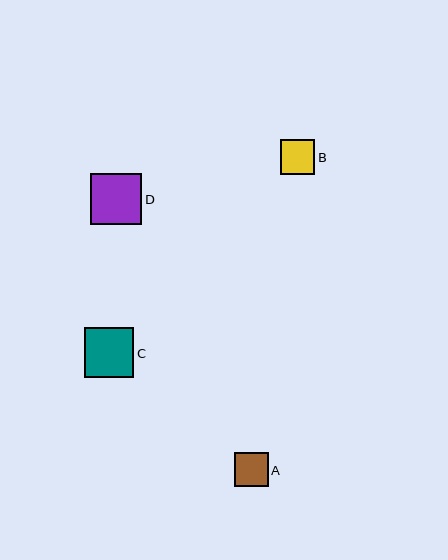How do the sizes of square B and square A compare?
Square B and square A are approximately the same size.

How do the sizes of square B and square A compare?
Square B and square A are approximately the same size.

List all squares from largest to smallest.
From largest to smallest: D, C, B, A.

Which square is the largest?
Square D is the largest with a size of approximately 51 pixels.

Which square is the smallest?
Square A is the smallest with a size of approximately 34 pixels.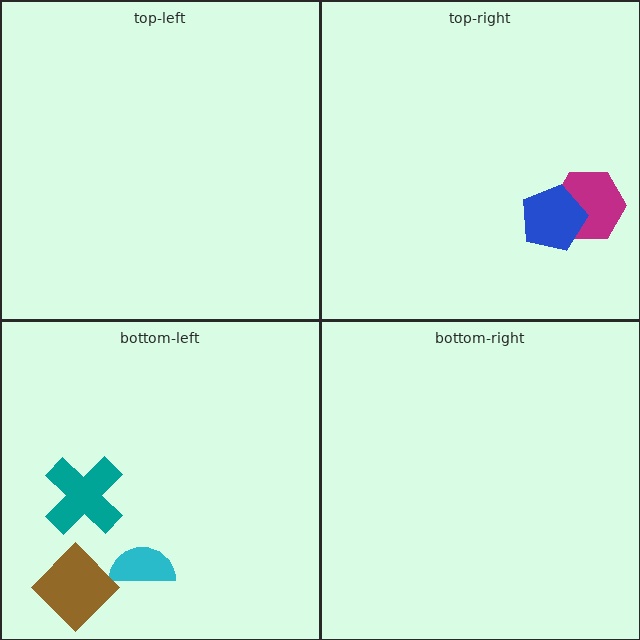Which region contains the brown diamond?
The bottom-left region.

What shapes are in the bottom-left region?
The cyan semicircle, the brown diamond, the teal cross.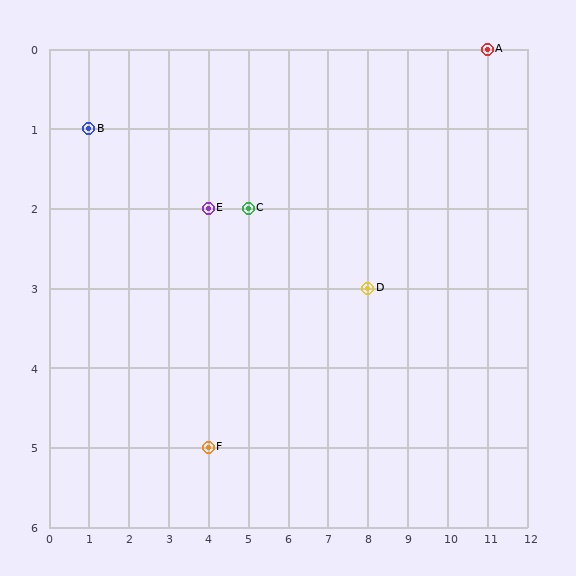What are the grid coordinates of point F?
Point F is at grid coordinates (4, 5).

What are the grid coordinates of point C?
Point C is at grid coordinates (5, 2).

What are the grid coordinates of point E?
Point E is at grid coordinates (4, 2).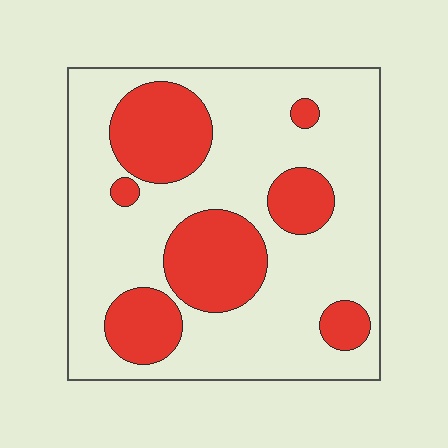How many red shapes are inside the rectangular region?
7.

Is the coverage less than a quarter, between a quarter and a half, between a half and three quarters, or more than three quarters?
Between a quarter and a half.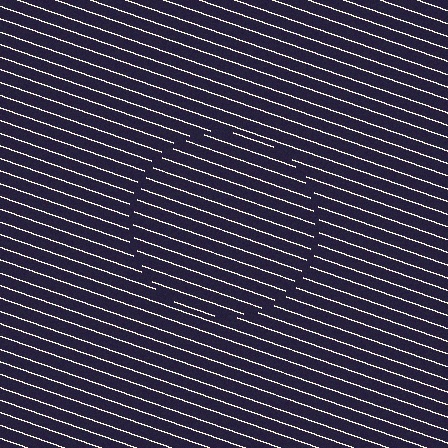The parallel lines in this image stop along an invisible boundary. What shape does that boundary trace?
An illusory circle. The interior of the shape contains the same grating, shifted by half a period — the contour is defined by the phase discontinuity where line-ends from the inner and outer gratings abut.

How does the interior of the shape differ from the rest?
The interior of the shape contains the same grating, shifted by half a period — the contour is defined by the phase discontinuity where line-ends from the inner and outer gratings abut.